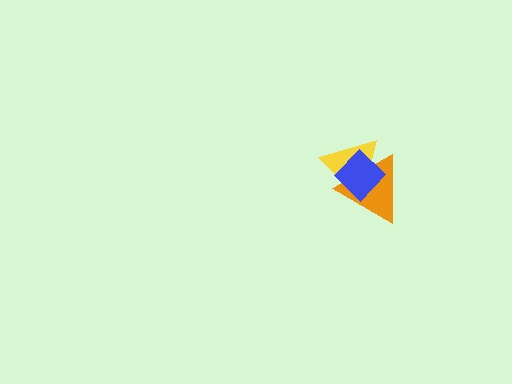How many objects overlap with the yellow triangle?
2 objects overlap with the yellow triangle.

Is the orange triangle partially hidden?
Yes, it is partially covered by another shape.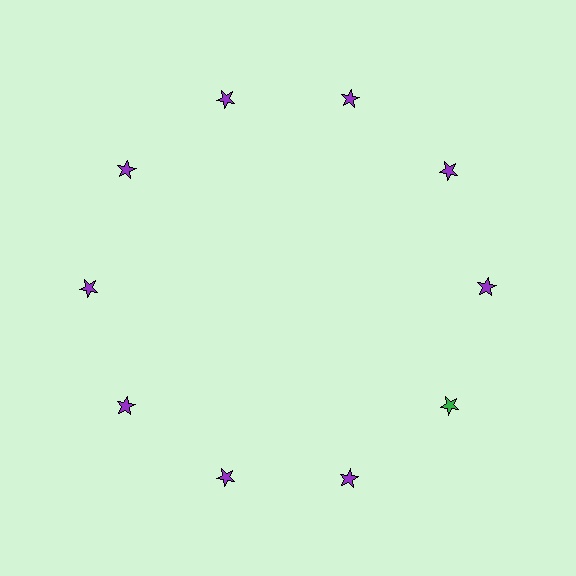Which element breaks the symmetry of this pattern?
The green star at roughly the 4 o'clock position breaks the symmetry. All other shapes are purple stars.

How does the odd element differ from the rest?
It has a different color: green instead of purple.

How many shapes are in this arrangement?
There are 10 shapes arranged in a ring pattern.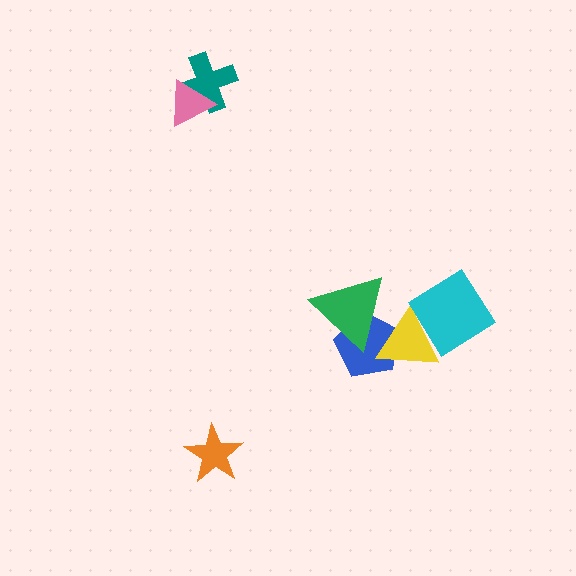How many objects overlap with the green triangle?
2 objects overlap with the green triangle.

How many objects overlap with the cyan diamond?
1 object overlaps with the cyan diamond.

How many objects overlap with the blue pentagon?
2 objects overlap with the blue pentagon.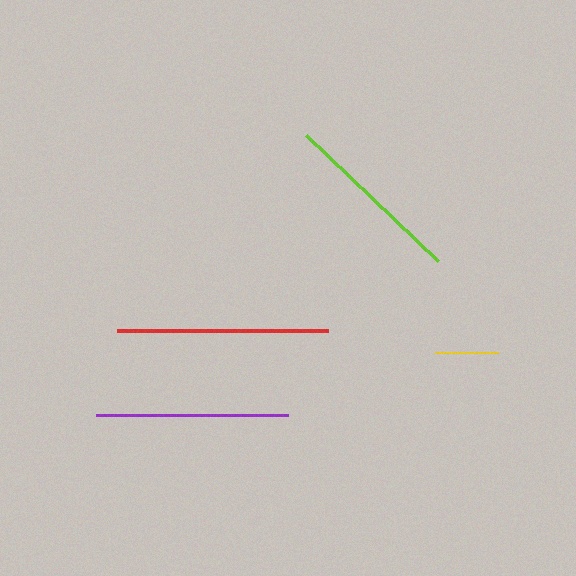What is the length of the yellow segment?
The yellow segment is approximately 63 pixels long.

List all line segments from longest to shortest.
From longest to shortest: red, purple, lime, yellow.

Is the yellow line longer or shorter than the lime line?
The lime line is longer than the yellow line.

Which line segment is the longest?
The red line is the longest at approximately 210 pixels.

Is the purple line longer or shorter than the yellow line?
The purple line is longer than the yellow line.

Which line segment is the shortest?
The yellow line is the shortest at approximately 63 pixels.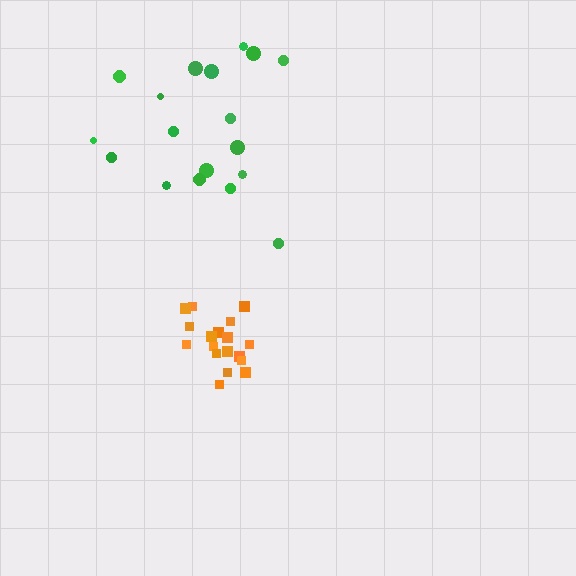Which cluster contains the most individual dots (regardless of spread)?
Orange (18).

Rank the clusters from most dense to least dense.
orange, green.